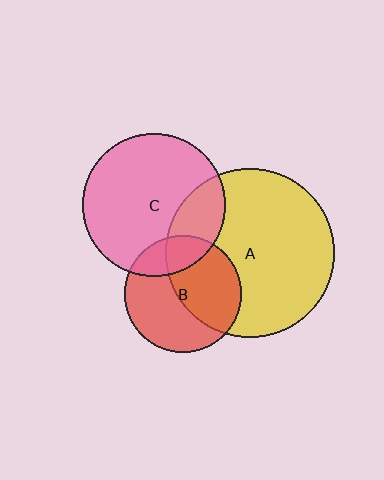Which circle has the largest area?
Circle A (yellow).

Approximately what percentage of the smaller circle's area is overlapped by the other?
Approximately 50%.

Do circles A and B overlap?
Yes.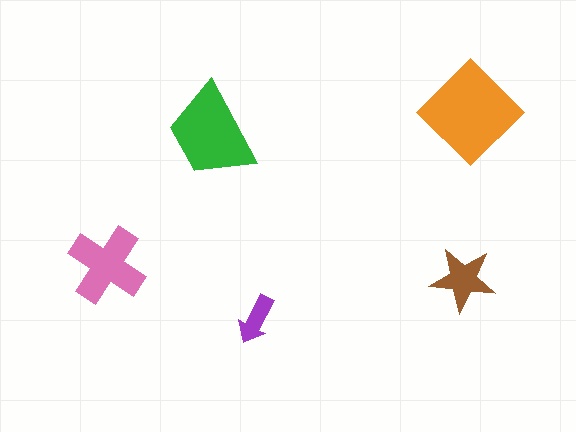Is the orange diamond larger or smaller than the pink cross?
Larger.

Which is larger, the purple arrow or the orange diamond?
The orange diamond.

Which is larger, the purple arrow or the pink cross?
The pink cross.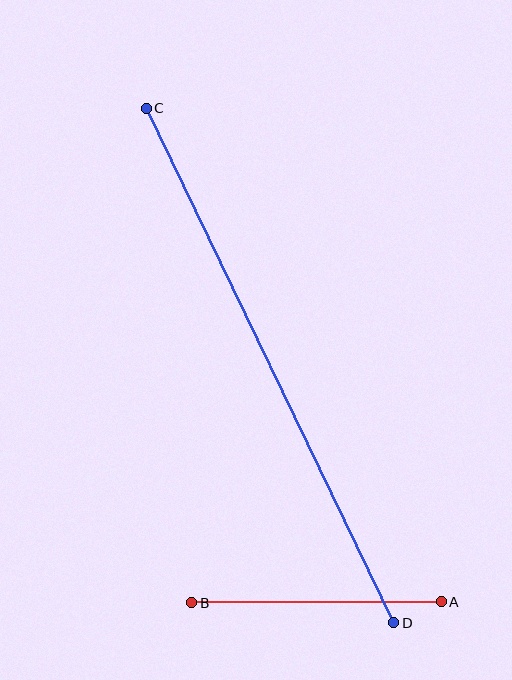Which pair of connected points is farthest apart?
Points C and D are farthest apart.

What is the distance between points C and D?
The distance is approximately 571 pixels.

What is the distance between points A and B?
The distance is approximately 250 pixels.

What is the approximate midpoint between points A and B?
The midpoint is at approximately (316, 602) pixels.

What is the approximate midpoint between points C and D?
The midpoint is at approximately (270, 366) pixels.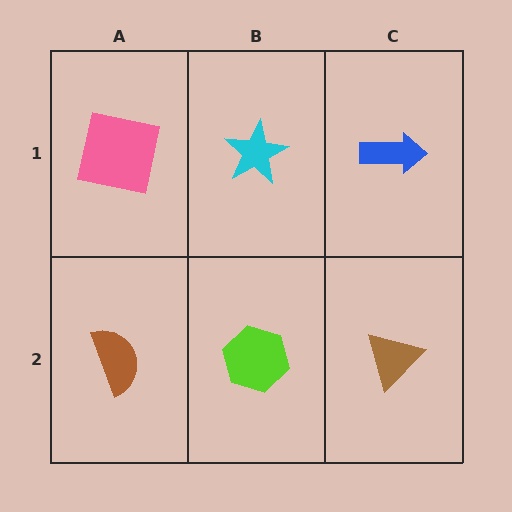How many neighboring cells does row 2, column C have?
2.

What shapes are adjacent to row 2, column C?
A blue arrow (row 1, column C), a lime hexagon (row 2, column B).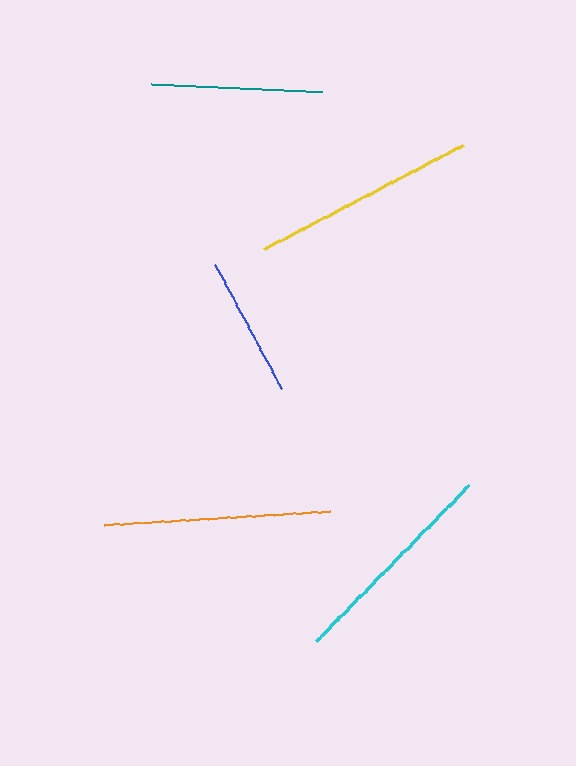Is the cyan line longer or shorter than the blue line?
The cyan line is longer than the blue line.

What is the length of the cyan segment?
The cyan segment is approximately 217 pixels long.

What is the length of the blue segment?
The blue segment is approximately 141 pixels long.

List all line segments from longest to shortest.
From longest to shortest: orange, yellow, cyan, teal, blue.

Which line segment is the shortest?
The blue line is the shortest at approximately 141 pixels.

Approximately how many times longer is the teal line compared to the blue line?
The teal line is approximately 1.2 times the length of the blue line.